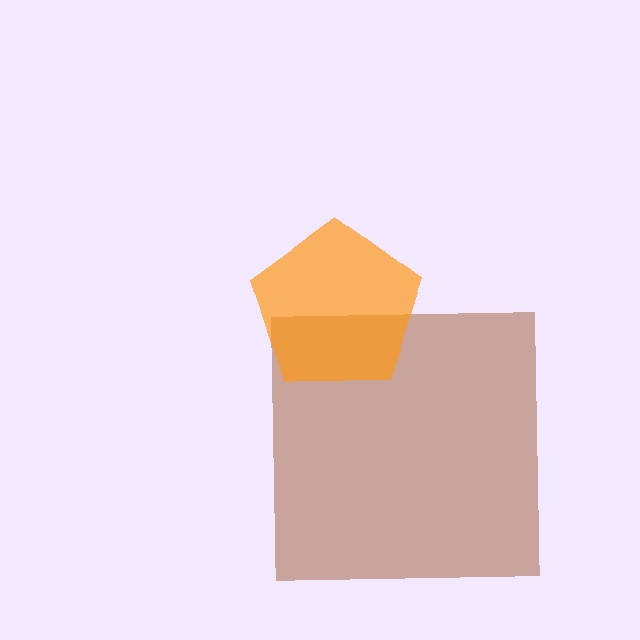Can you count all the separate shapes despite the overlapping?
Yes, there are 2 separate shapes.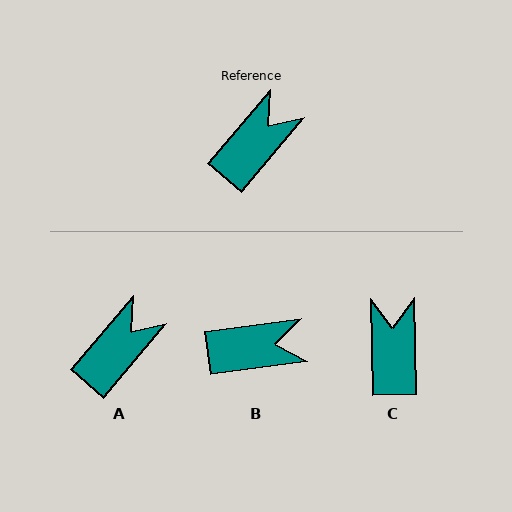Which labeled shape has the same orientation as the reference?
A.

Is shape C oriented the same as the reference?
No, it is off by about 42 degrees.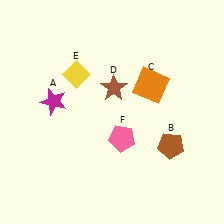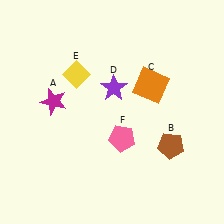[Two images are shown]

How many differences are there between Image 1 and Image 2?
There is 1 difference between the two images.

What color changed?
The star (D) changed from brown in Image 1 to purple in Image 2.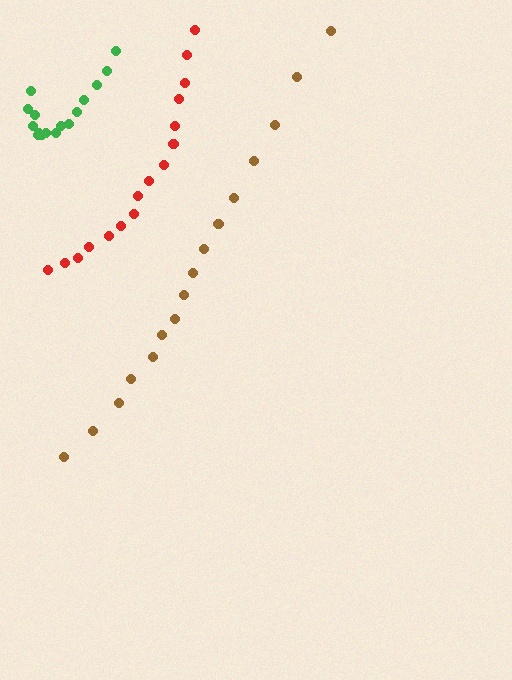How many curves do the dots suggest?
There are 3 distinct paths.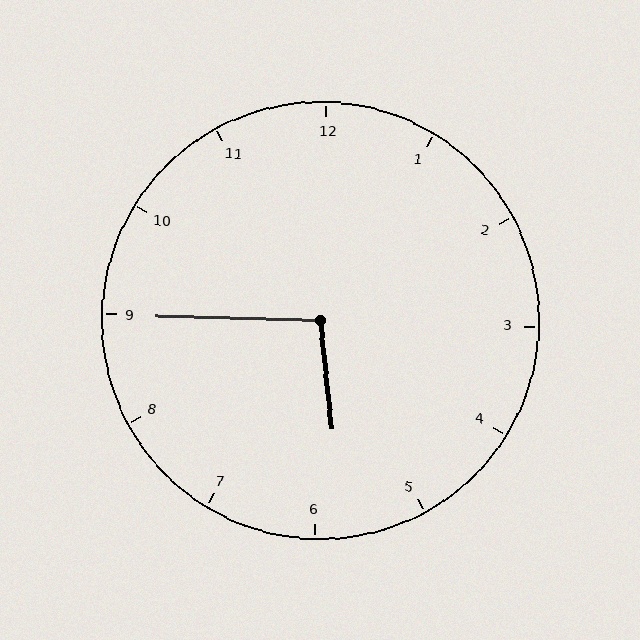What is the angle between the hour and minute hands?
Approximately 98 degrees.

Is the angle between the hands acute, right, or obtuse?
It is obtuse.